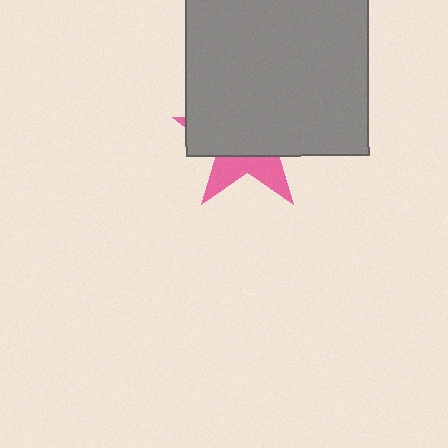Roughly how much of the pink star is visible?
A small part of it is visible (roughly 32%).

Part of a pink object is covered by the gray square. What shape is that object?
It is a star.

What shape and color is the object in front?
The object in front is a gray square.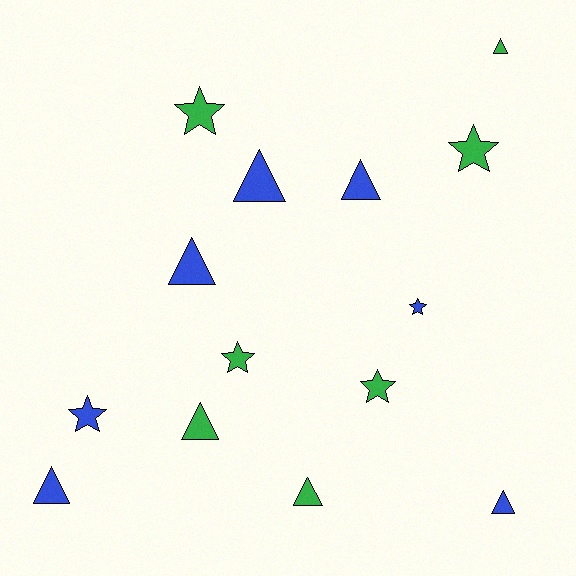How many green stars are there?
There are 4 green stars.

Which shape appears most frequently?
Triangle, with 8 objects.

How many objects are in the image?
There are 14 objects.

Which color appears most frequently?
Green, with 7 objects.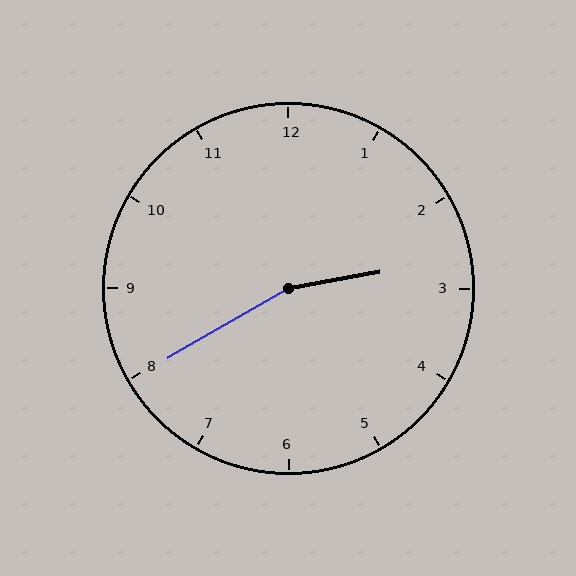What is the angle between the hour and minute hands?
Approximately 160 degrees.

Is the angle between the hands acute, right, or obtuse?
It is obtuse.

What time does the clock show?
2:40.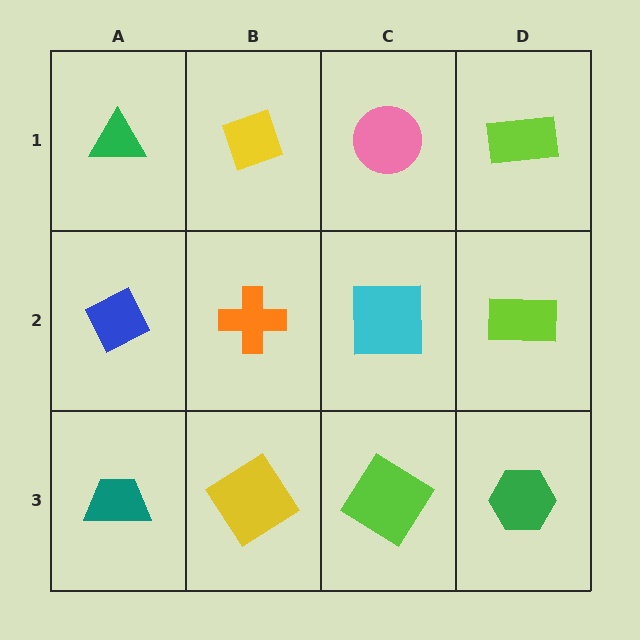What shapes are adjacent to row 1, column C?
A cyan square (row 2, column C), a yellow diamond (row 1, column B), a lime rectangle (row 1, column D).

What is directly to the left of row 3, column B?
A teal trapezoid.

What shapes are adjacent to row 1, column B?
An orange cross (row 2, column B), a green triangle (row 1, column A), a pink circle (row 1, column C).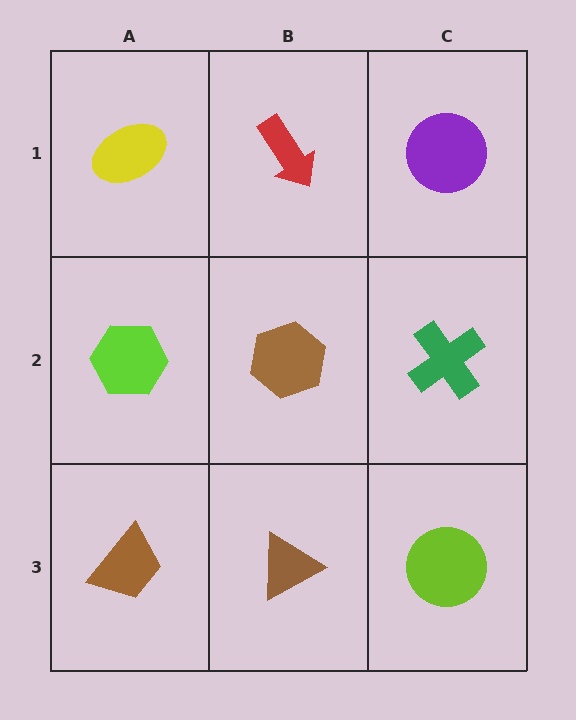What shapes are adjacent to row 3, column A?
A lime hexagon (row 2, column A), a brown triangle (row 3, column B).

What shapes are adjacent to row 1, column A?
A lime hexagon (row 2, column A), a red arrow (row 1, column B).